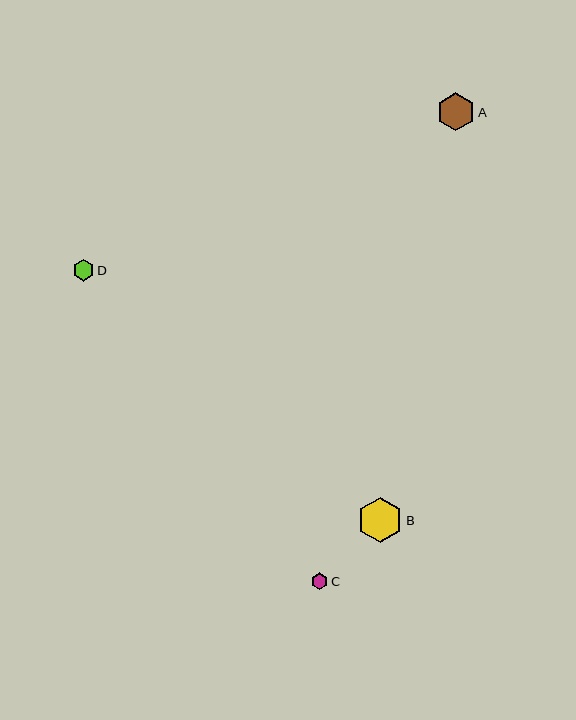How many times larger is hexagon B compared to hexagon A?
Hexagon B is approximately 1.2 times the size of hexagon A.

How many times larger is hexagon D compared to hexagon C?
Hexagon D is approximately 1.3 times the size of hexagon C.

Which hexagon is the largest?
Hexagon B is the largest with a size of approximately 45 pixels.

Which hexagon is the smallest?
Hexagon C is the smallest with a size of approximately 17 pixels.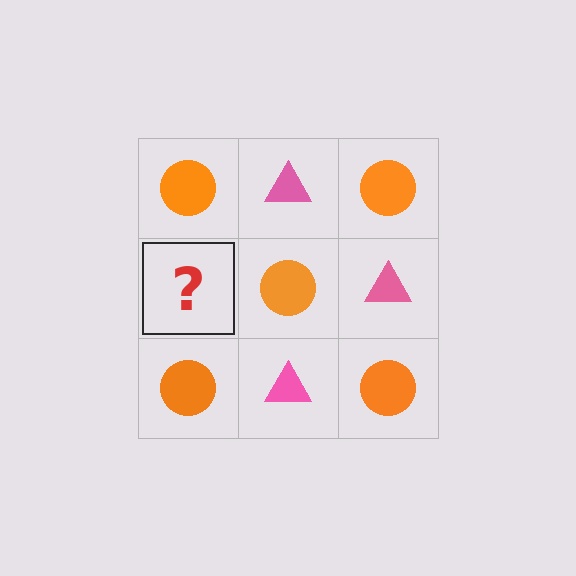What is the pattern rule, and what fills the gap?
The rule is that it alternates orange circle and pink triangle in a checkerboard pattern. The gap should be filled with a pink triangle.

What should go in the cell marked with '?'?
The missing cell should contain a pink triangle.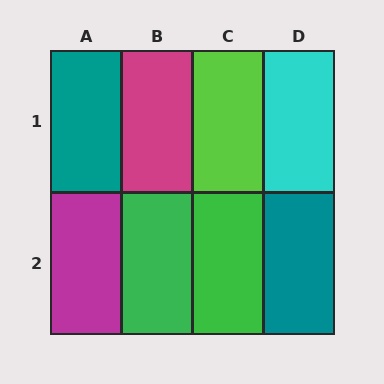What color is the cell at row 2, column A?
Magenta.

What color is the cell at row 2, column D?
Teal.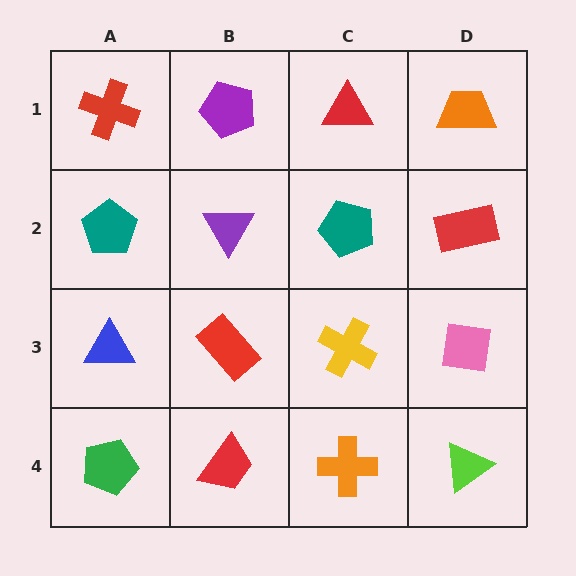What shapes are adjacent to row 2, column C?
A red triangle (row 1, column C), a yellow cross (row 3, column C), a purple triangle (row 2, column B), a red rectangle (row 2, column D).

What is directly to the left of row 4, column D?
An orange cross.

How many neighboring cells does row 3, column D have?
3.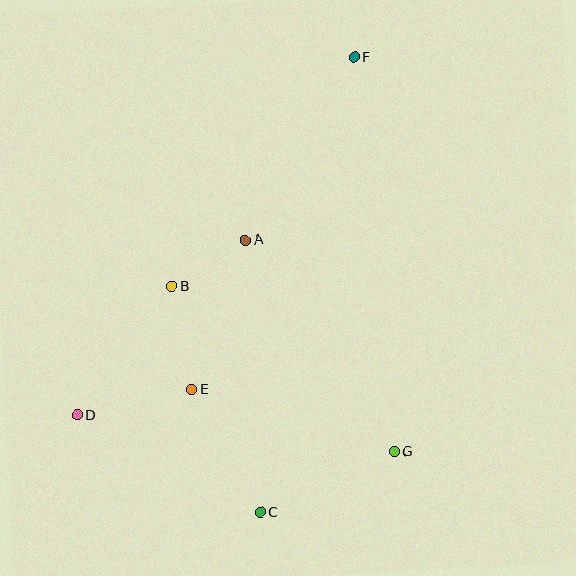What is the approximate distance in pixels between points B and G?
The distance between B and G is approximately 277 pixels.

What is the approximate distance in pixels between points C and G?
The distance between C and G is approximately 147 pixels.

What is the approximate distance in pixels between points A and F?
The distance between A and F is approximately 213 pixels.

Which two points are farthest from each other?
Points C and F are farthest from each other.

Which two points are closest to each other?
Points A and B are closest to each other.